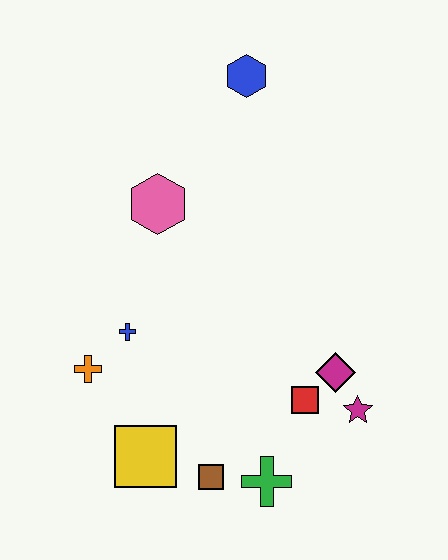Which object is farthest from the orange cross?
The blue hexagon is farthest from the orange cross.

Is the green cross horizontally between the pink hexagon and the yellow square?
No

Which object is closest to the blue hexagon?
The pink hexagon is closest to the blue hexagon.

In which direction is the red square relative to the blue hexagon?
The red square is below the blue hexagon.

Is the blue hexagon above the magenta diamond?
Yes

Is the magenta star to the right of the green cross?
Yes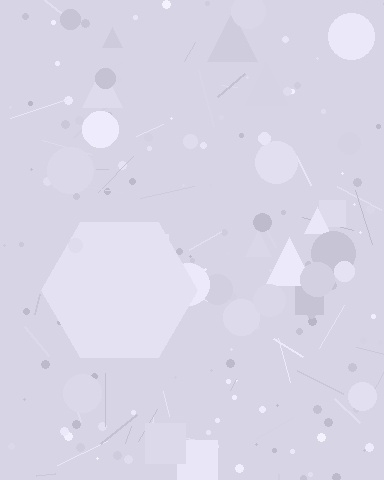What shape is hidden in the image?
A hexagon is hidden in the image.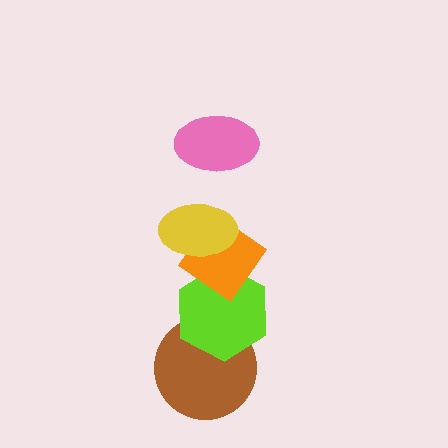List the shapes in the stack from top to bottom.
From top to bottom: the pink ellipse, the yellow ellipse, the orange diamond, the lime hexagon, the brown circle.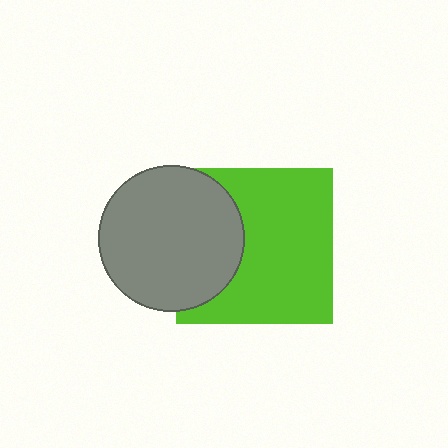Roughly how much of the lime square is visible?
Most of it is visible (roughly 68%).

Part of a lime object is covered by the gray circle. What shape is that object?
It is a square.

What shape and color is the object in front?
The object in front is a gray circle.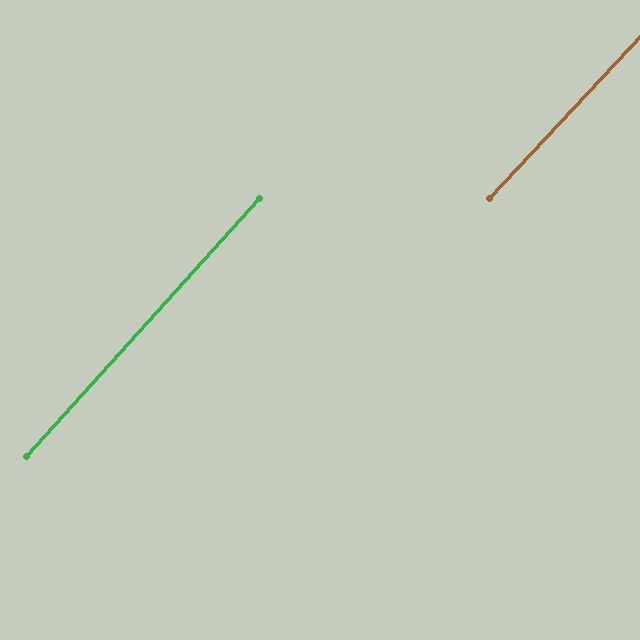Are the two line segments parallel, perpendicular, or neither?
Parallel — their directions differ by only 1.0°.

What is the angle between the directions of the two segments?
Approximately 1 degree.